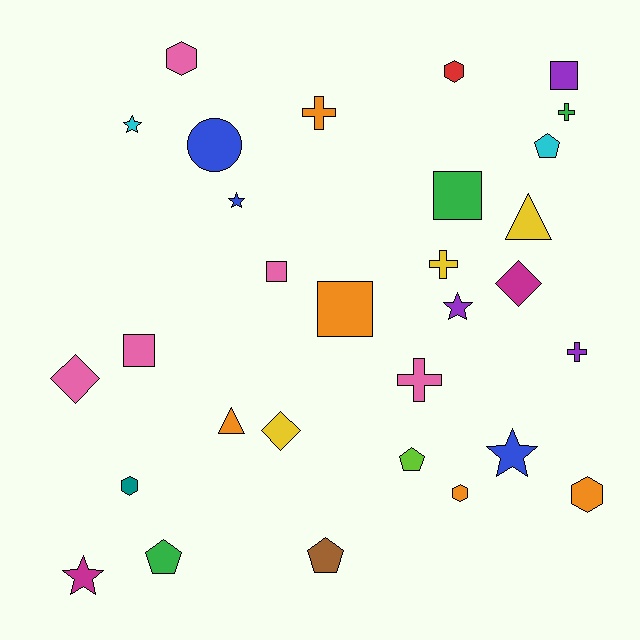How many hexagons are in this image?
There are 5 hexagons.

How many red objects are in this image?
There is 1 red object.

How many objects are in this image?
There are 30 objects.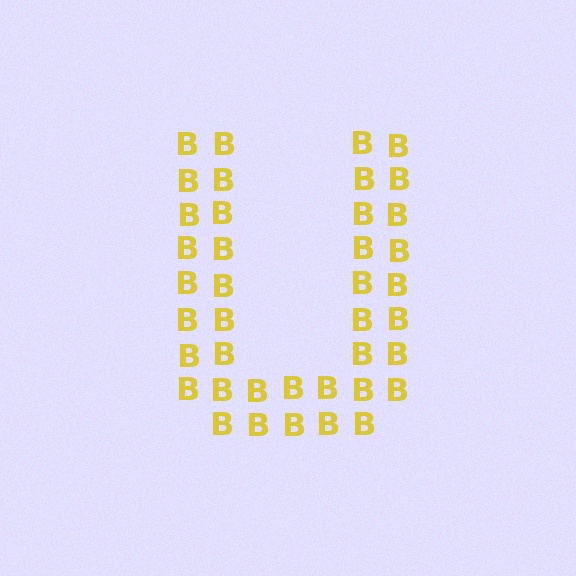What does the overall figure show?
The overall figure shows the letter U.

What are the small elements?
The small elements are letter B's.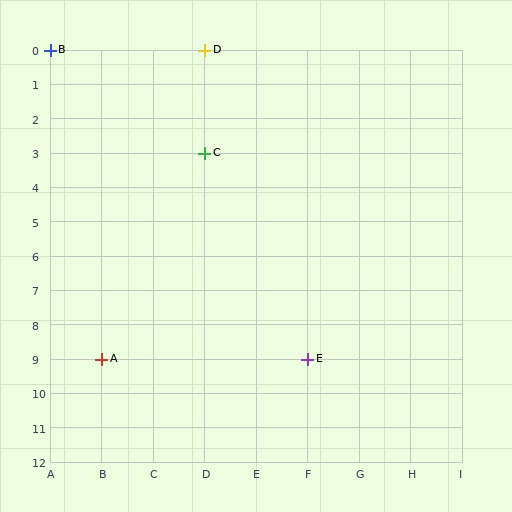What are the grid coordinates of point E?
Point E is at grid coordinates (F, 9).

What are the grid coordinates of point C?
Point C is at grid coordinates (D, 3).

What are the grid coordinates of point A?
Point A is at grid coordinates (B, 9).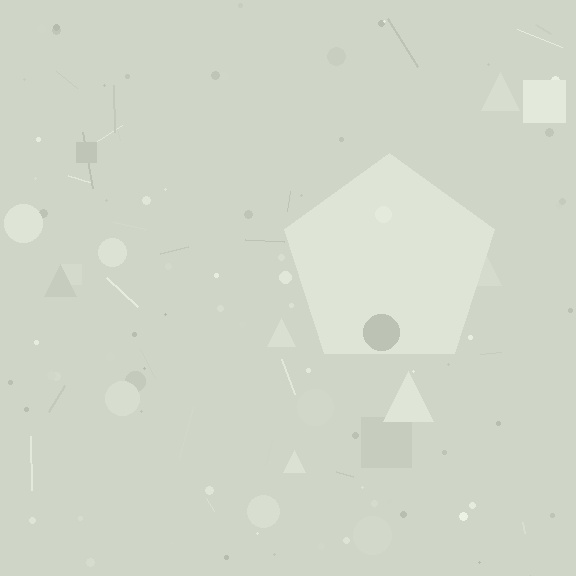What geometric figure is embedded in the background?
A pentagon is embedded in the background.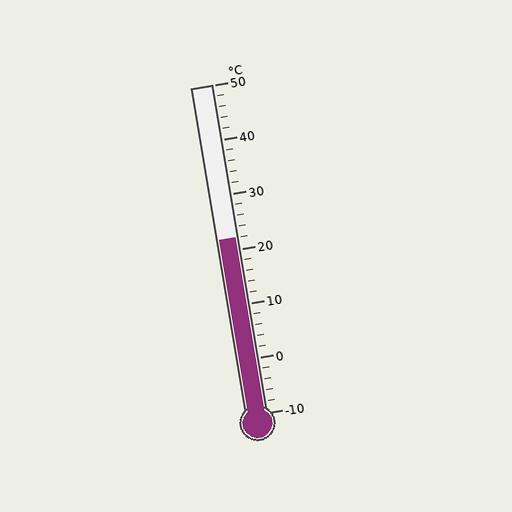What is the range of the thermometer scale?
The thermometer scale ranges from -10°C to 50°C.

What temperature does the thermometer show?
The thermometer shows approximately 22°C.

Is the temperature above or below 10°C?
The temperature is above 10°C.